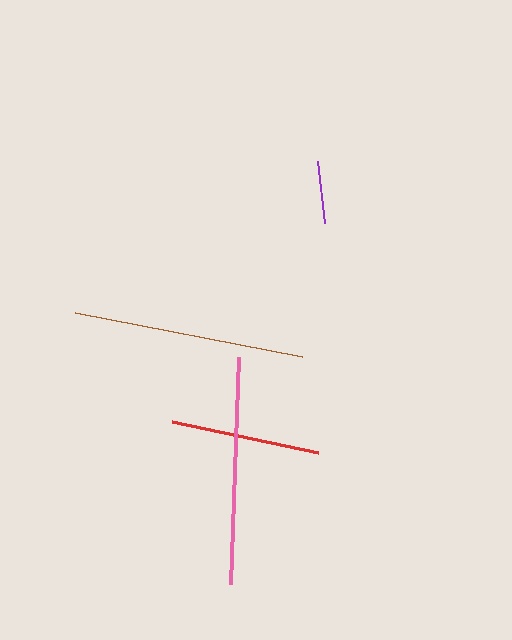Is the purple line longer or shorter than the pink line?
The pink line is longer than the purple line.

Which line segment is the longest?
The brown line is the longest at approximately 231 pixels.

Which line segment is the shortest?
The purple line is the shortest at approximately 62 pixels.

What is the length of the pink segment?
The pink segment is approximately 227 pixels long.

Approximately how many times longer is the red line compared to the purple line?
The red line is approximately 2.4 times the length of the purple line.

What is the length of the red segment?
The red segment is approximately 149 pixels long.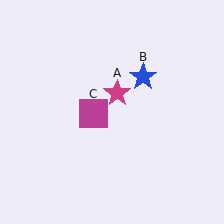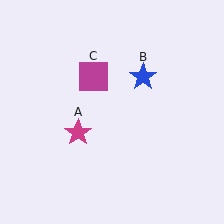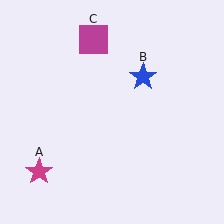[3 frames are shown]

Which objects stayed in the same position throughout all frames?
Blue star (object B) remained stationary.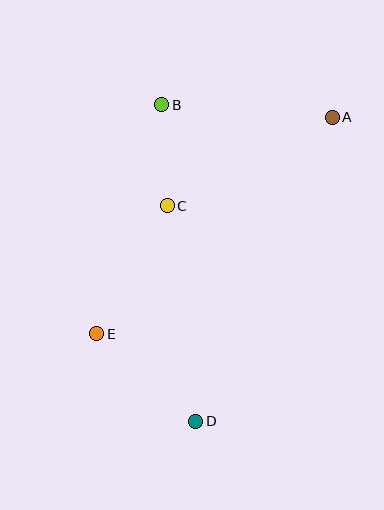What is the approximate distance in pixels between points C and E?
The distance between C and E is approximately 146 pixels.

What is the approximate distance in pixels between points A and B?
The distance between A and B is approximately 171 pixels.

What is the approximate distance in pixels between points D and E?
The distance between D and E is approximately 132 pixels.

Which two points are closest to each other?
Points B and C are closest to each other.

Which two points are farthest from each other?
Points A and D are farthest from each other.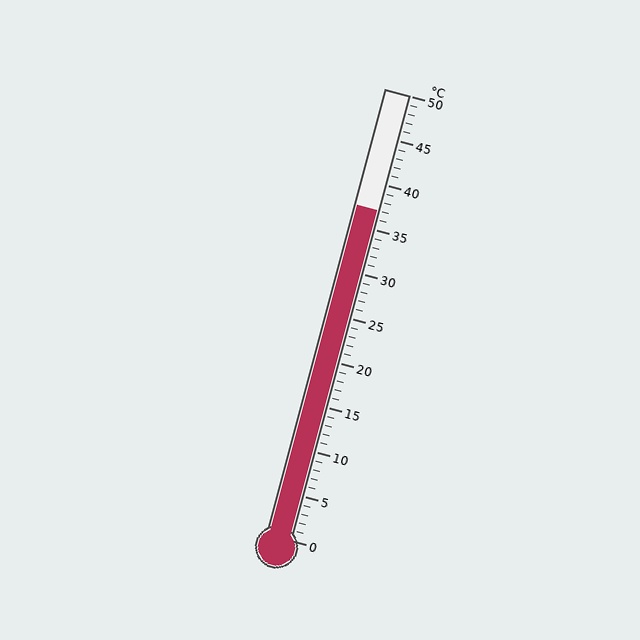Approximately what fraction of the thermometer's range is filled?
The thermometer is filled to approximately 75% of its range.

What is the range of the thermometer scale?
The thermometer scale ranges from 0°C to 50°C.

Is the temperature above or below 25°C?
The temperature is above 25°C.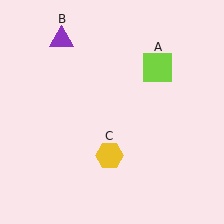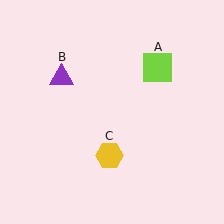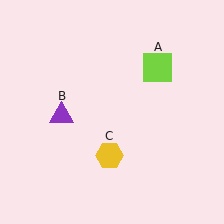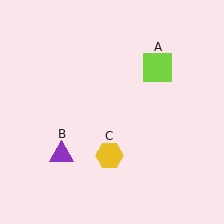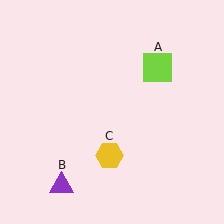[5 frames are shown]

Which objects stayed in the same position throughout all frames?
Lime square (object A) and yellow hexagon (object C) remained stationary.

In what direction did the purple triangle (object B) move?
The purple triangle (object B) moved down.